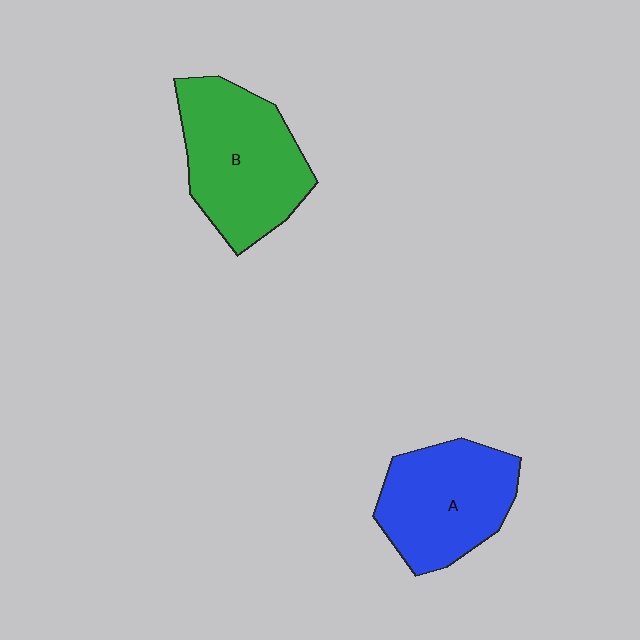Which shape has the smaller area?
Shape A (blue).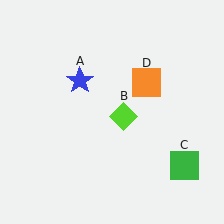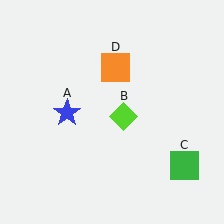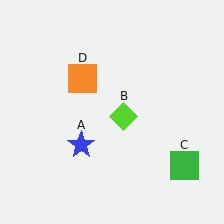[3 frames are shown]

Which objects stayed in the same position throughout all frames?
Lime diamond (object B) and green square (object C) remained stationary.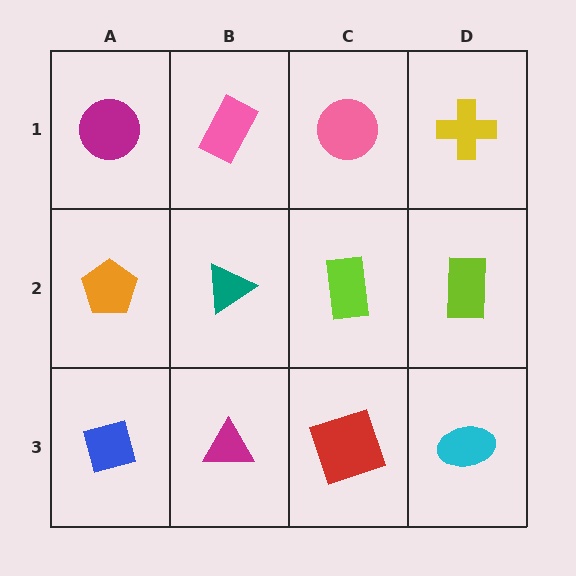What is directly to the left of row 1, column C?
A pink rectangle.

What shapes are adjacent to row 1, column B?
A teal triangle (row 2, column B), a magenta circle (row 1, column A), a pink circle (row 1, column C).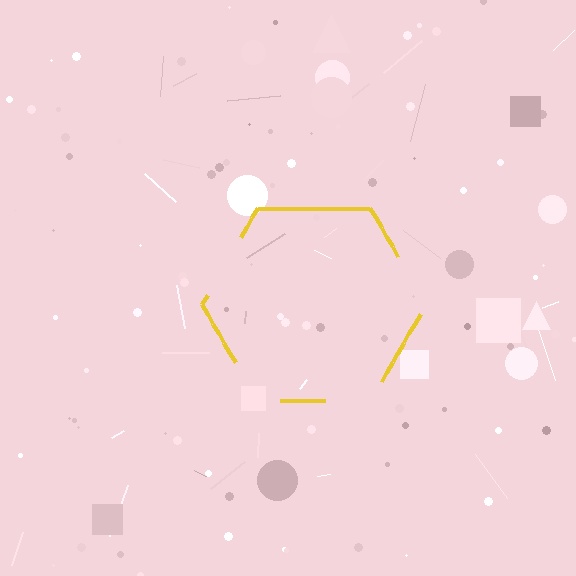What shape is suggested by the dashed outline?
The dashed outline suggests a hexagon.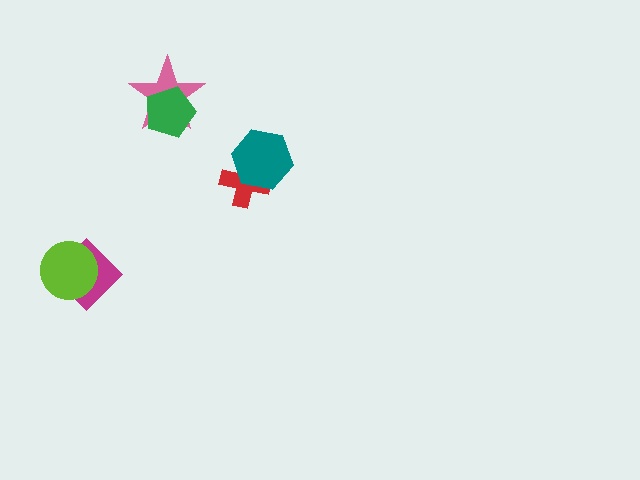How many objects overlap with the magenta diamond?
1 object overlaps with the magenta diamond.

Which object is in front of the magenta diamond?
The lime circle is in front of the magenta diamond.